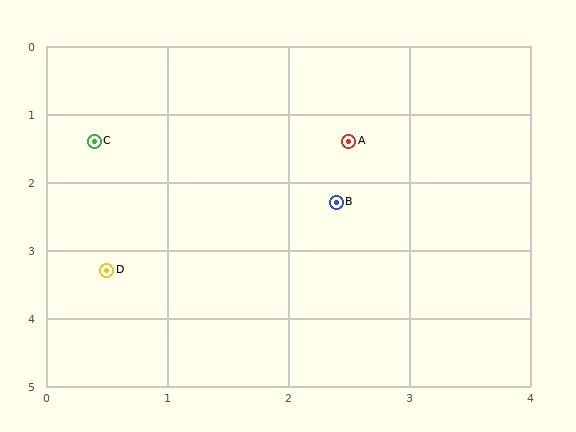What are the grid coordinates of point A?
Point A is at approximately (2.5, 1.4).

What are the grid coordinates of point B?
Point B is at approximately (2.4, 2.3).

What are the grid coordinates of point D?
Point D is at approximately (0.5, 3.3).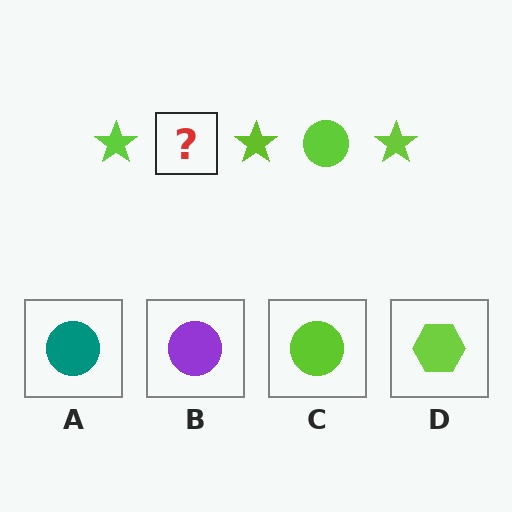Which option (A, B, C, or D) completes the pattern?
C.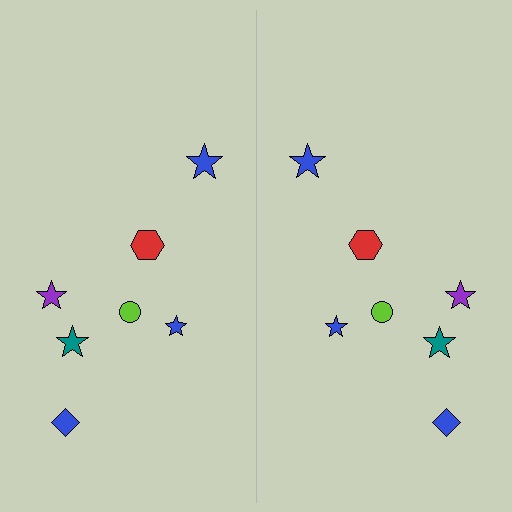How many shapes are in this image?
There are 14 shapes in this image.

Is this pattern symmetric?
Yes, this pattern has bilateral (reflection) symmetry.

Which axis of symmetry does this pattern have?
The pattern has a vertical axis of symmetry running through the center of the image.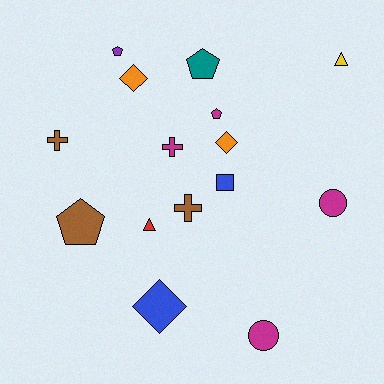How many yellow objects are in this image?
There is 1 yellow object.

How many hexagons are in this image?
There are no hexagons.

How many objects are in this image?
There are 15 objects.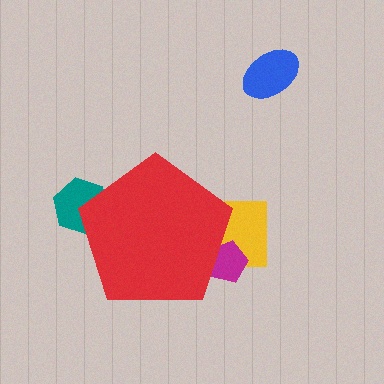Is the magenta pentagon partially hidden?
Yes, the magenta pentagon is partially hidden behind the red pentagon.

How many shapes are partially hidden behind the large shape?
3 shapes are partially hidden.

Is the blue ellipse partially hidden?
No, the blue ellipse is fully visible.